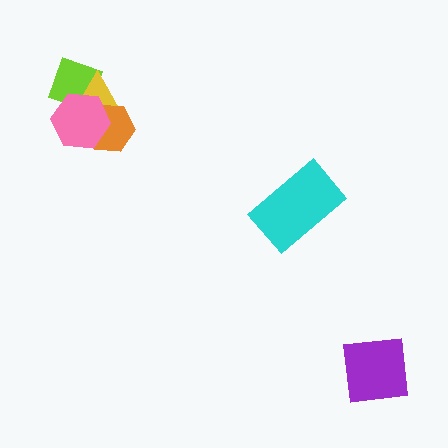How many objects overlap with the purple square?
0 objects overlap with the purple square.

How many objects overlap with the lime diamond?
2 objects overlap with the lime diamond.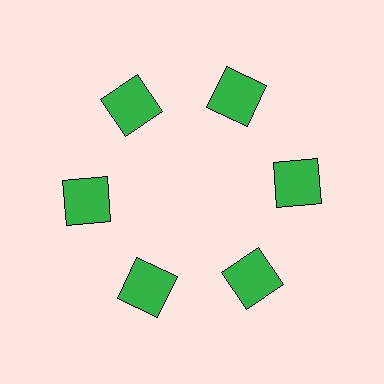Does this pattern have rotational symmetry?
Yes, this pattern has 6-fold rotational symmetry. It looks the same after rotating 60 degrees around the center.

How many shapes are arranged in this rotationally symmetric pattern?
There are 6 shapes, arranged in 6 groups of 1.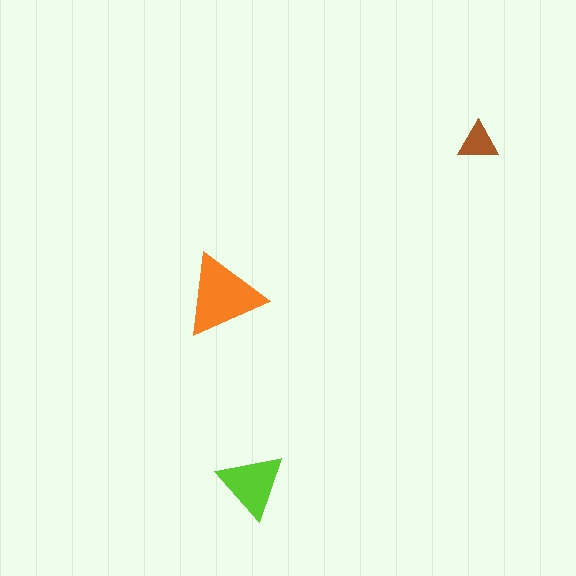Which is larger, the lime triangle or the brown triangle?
The lime one.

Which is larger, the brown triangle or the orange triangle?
The orange one.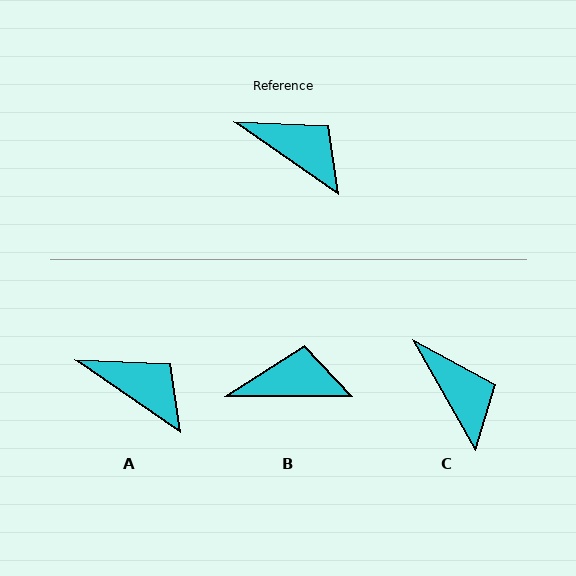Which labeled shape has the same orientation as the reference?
A.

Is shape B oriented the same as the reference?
No, it is off by about 35 degrees.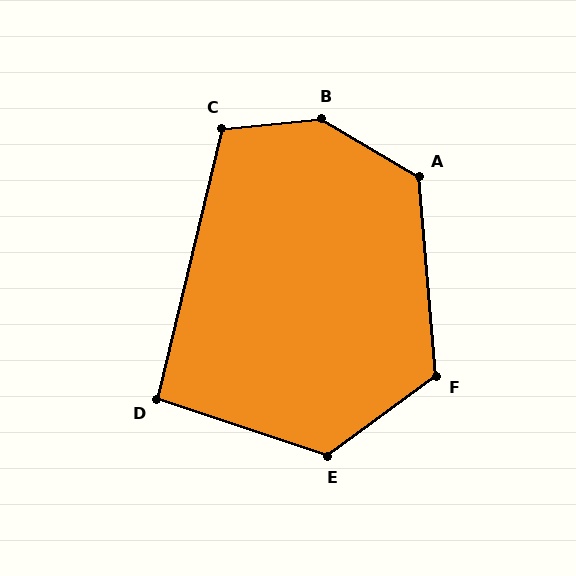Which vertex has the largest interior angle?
B, at approximately 144 degrees.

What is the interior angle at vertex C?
Approximately 109 degrees (obtuse).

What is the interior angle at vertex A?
Approximately 125 degrees (obtuse).